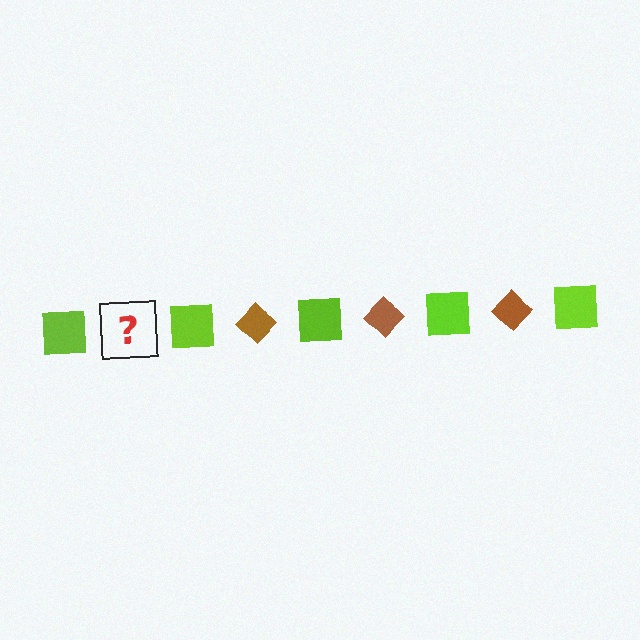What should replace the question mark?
The question mark should be replaced with a brown diamond.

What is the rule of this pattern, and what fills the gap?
The rule is that the pattern alternates between lime square and brown diamond. The gap should be filled with a brown diamond.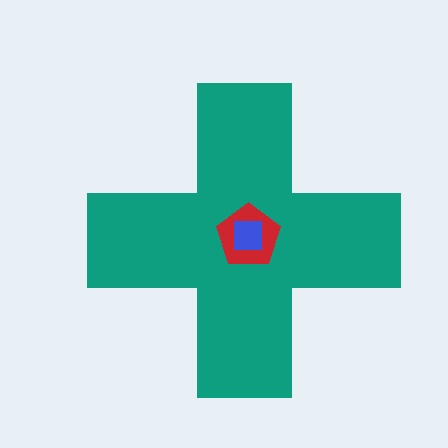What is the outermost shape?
The teal cross.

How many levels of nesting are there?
3.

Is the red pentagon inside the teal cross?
Yes.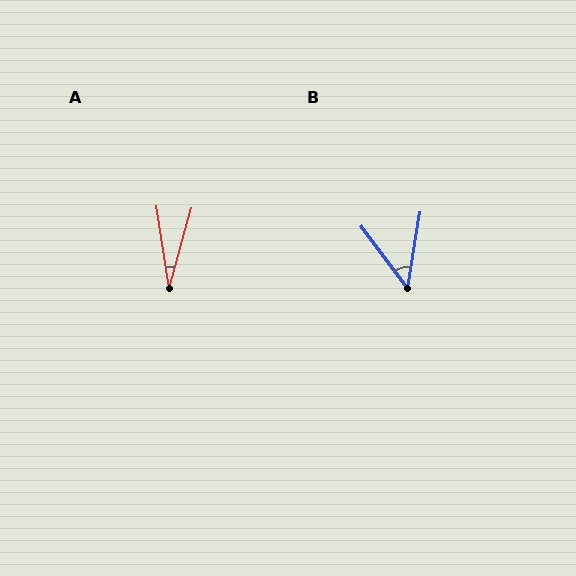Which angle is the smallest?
A, at approximately 24 degrees.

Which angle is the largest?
B, at approximately 46 degrees.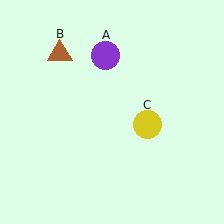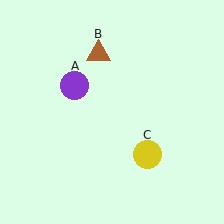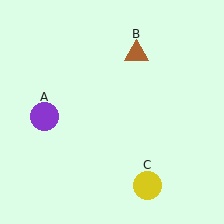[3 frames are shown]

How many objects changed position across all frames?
3 objects changed position: purple circle (object A), brown triangle (object B), yellow circle (object C).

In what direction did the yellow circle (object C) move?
The yellow circle (object C) moved down.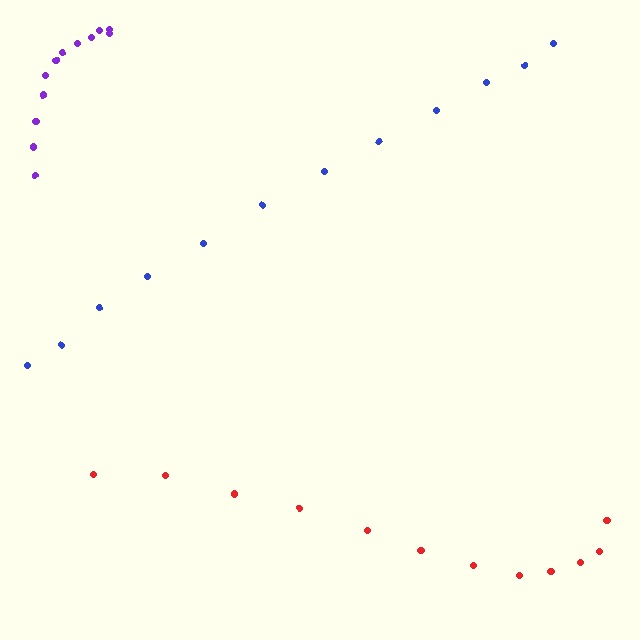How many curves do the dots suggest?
There are 3 distinct paths.